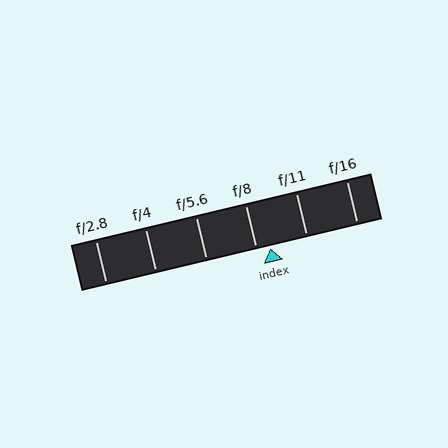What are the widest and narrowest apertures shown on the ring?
The widest aperture shown is f/2.8 and the narrowest is f/16.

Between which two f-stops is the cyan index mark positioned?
The index mark is between f/8 and f/11.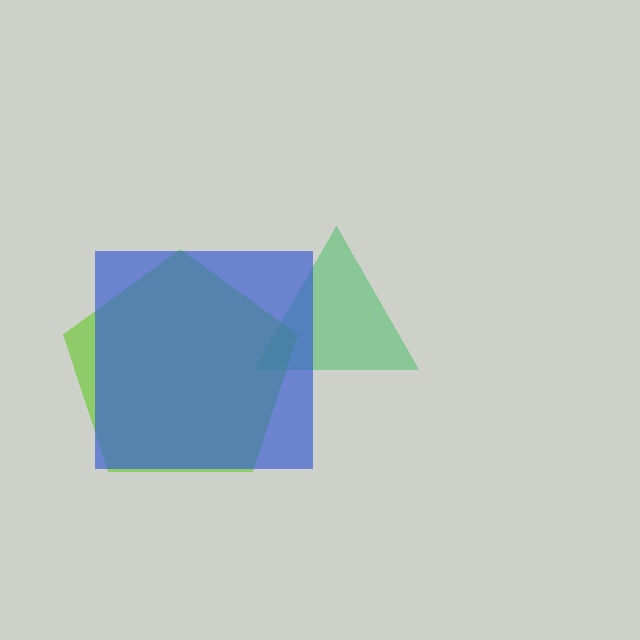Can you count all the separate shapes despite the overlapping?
Yes, there are 3 separate shapes.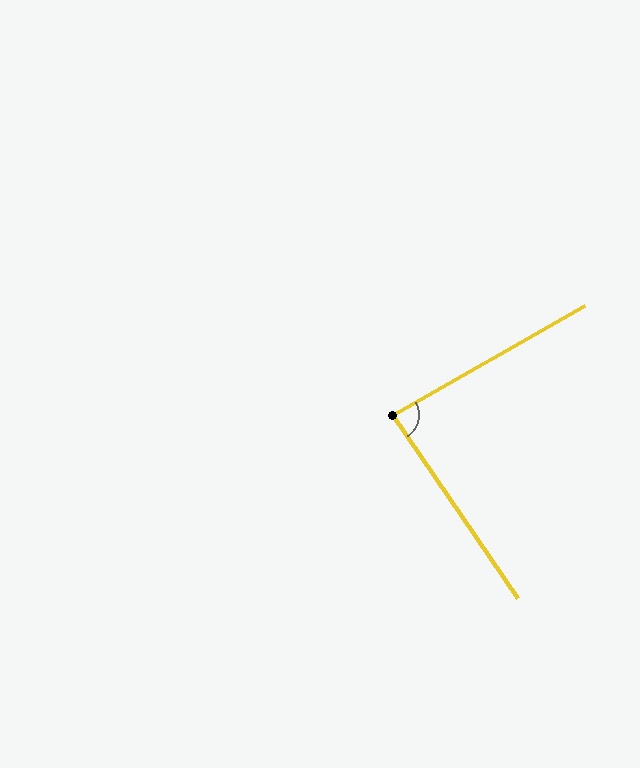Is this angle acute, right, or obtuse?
It is approximately a right angle.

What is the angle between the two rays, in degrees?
Approximately 85 degrees.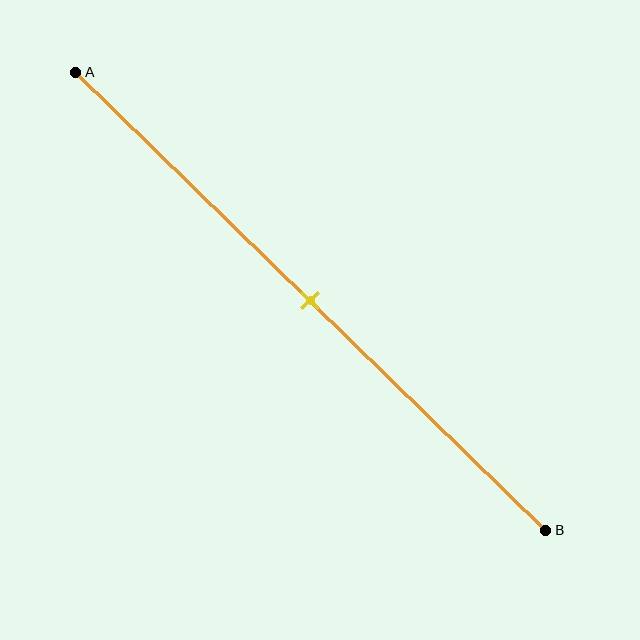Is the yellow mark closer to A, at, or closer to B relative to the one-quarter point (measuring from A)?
The yellow mark is closer to point B than the one-quarter point of segment AB.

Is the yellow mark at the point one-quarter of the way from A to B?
No, the mark is at about 50% from A, not at the 25% one-quarter point.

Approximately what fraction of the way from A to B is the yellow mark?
The yellow mark is approximately 50% of the way from A to B.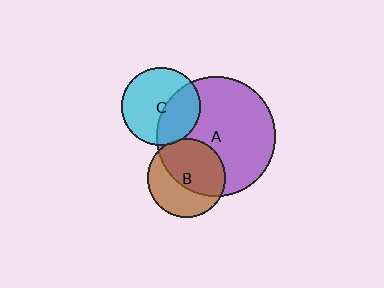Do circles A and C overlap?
Yes.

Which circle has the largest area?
Circle A (purple).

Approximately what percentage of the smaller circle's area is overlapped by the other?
Approximately 40%.